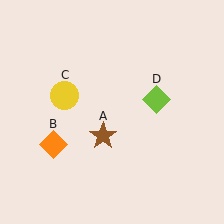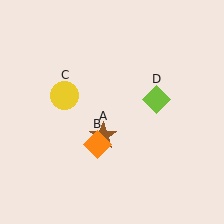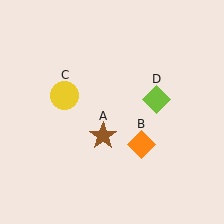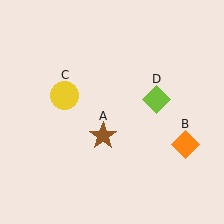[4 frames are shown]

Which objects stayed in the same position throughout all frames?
Brown star (object A) and yellow circle (object C) and lime diamond (object D) remained stationary.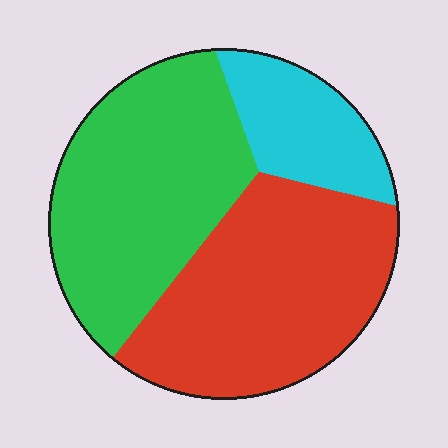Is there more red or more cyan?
Red.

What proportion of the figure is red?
Red takes up between a third and a half of the figure.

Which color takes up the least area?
Cyan, at roughly 15%.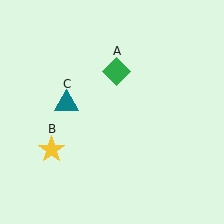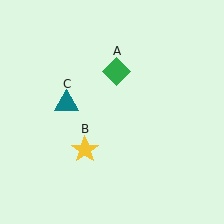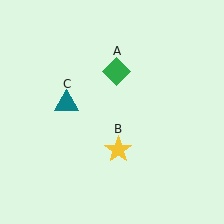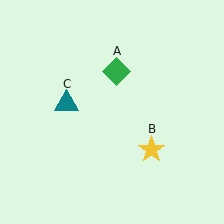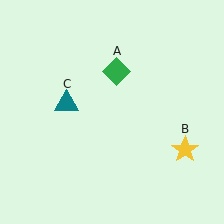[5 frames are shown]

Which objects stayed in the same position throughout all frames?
Green diamond (object A) and teal triangle (object C) remained stationary.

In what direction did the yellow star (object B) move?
The yellow star (object B) moved right.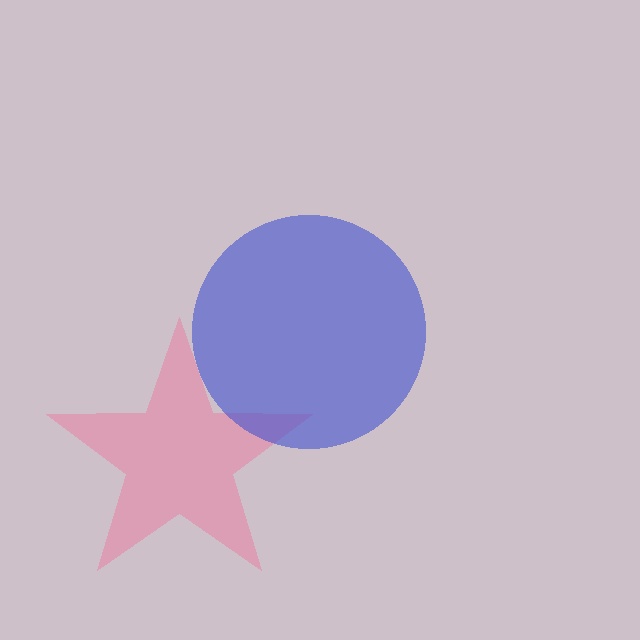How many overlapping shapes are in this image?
There are 2 overlapping shapes in the image.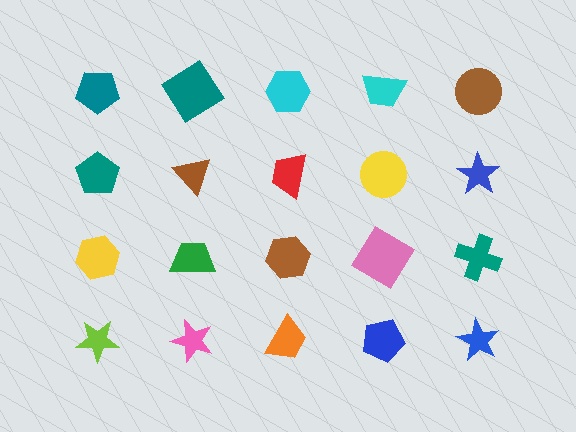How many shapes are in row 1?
5 shapes.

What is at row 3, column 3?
A brown hexagon.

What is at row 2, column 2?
A brown triangle.